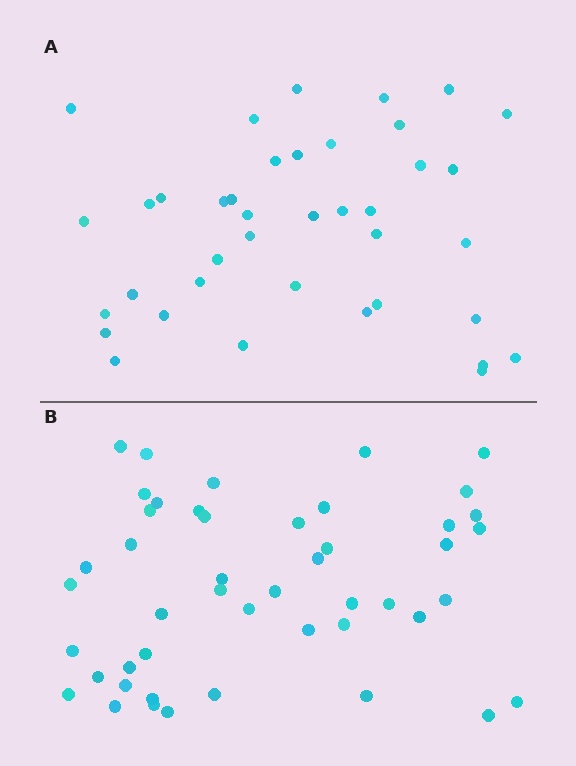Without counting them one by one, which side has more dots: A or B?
Region B (the bottom region) has more dots.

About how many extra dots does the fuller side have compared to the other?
Region B has roughly 8 or so more dots than region A.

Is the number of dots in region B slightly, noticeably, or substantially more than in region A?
Region B has only slightly more — the two regions are fairly close. The ratio is roughly 1.2 to 1.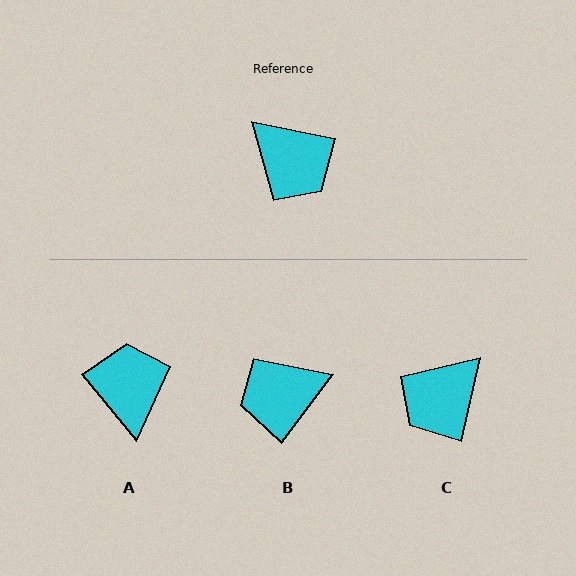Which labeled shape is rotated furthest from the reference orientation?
A, about 140 degrees away.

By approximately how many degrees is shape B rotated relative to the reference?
Approximately 117 degrees clockwise.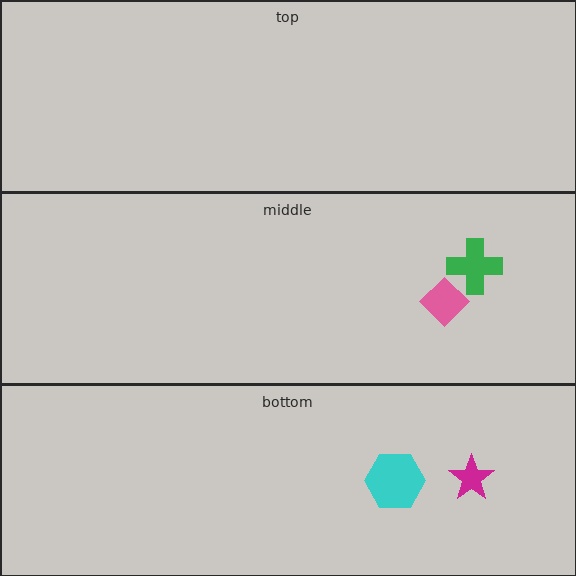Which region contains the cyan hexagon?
The bottom region.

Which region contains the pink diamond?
The middle region.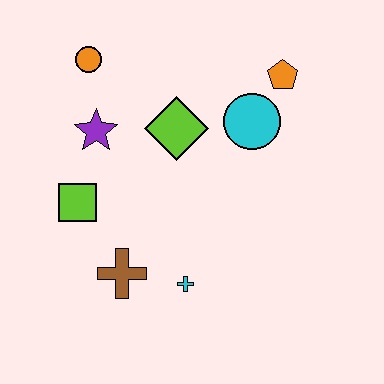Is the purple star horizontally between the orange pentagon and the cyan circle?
No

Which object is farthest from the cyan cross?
The orange circle is farthest from the cyan cross.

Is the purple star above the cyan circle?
No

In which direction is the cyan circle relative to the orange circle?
The cyan circle is to the right of the orange circle.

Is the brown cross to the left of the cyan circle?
Yes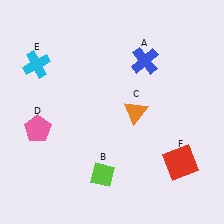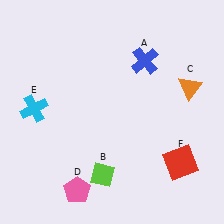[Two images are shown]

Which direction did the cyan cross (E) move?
The cyan cross (E) moved down.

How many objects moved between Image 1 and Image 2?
3 objects moved between the two images.